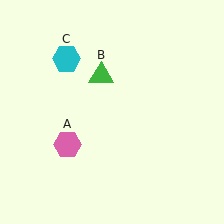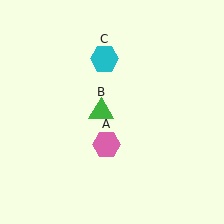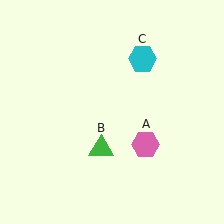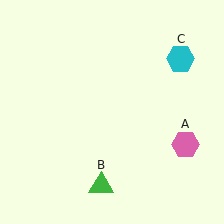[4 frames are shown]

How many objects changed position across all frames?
3 objects changed position: pink hexagon (object A), green triangle (object B), cyan hexagon (object C).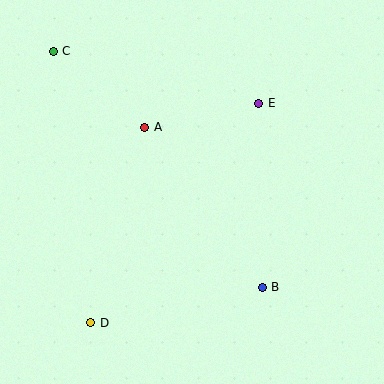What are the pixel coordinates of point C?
Point C is at (53, 51).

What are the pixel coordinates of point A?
Point A is at (145, 127).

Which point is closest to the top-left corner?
Point C is closest to the top-left corner.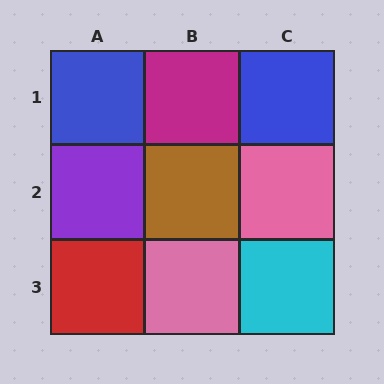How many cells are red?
1 cell is red.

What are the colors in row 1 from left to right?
Blue, magenta, blue.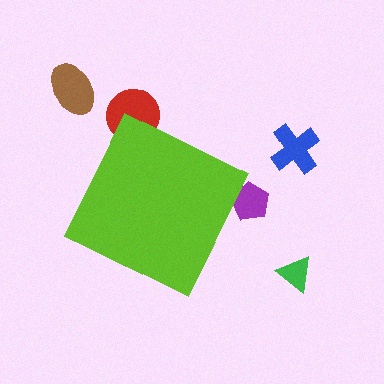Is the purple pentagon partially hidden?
Yes, the purple pentagon is partially hidden behind the lime diamond.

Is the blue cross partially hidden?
No, the blue cross is fully visible.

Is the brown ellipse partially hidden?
No, the brown ellipse is fully visible.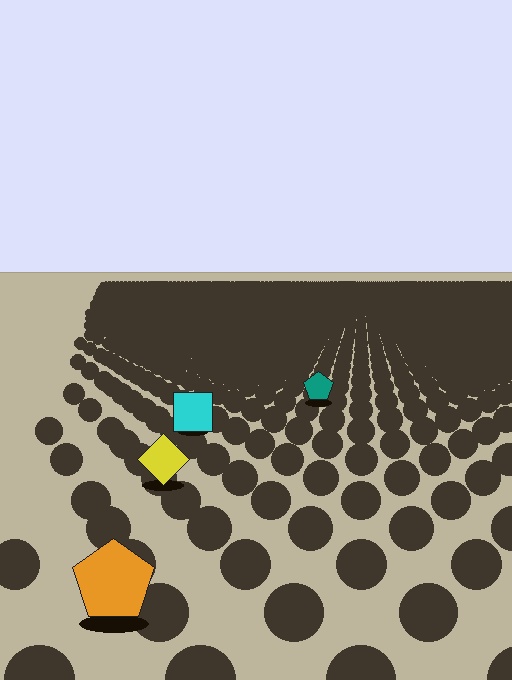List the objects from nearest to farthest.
From nearest to farthest: the orange pentagon, the yellow diamond, the cyan square, the teal pentagon.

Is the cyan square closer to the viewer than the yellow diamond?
No. The yellow diamond is closer — you can tell from the texture gradient: the ground texture is coarser near it.